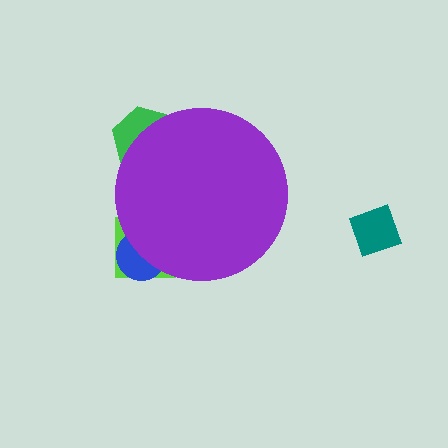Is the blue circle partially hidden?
Yes, the blue circle is partially hidden behind the purple circle.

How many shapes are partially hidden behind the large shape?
3 shapes are partially hidden.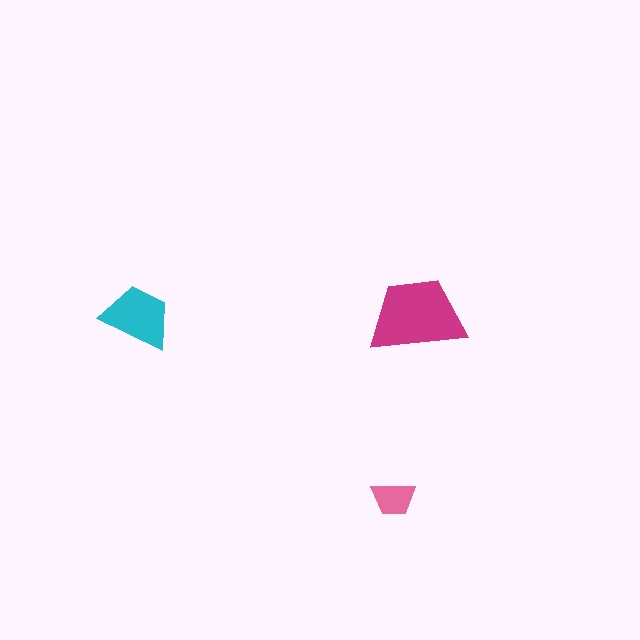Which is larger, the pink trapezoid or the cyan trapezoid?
The cyan one.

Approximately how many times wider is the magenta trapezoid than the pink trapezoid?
About 2 times wider.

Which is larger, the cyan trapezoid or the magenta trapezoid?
The magenta one.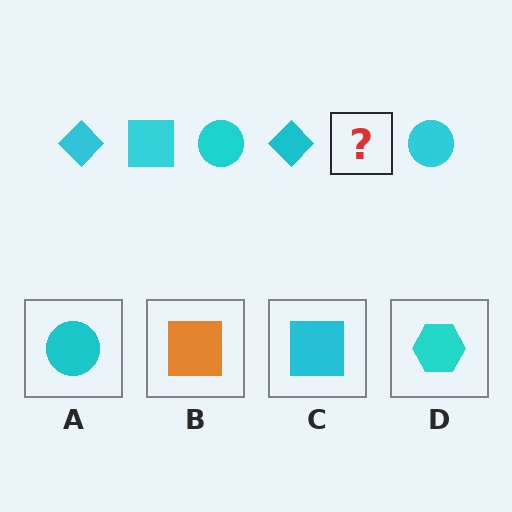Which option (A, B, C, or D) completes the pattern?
C.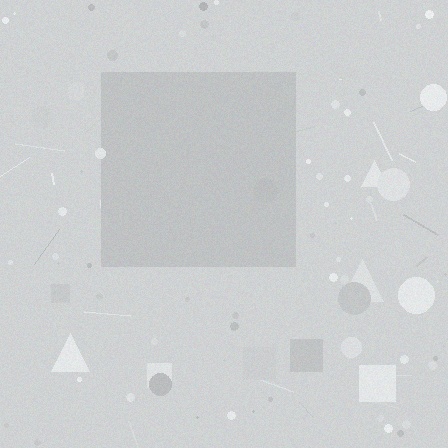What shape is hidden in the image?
A square is hidden in the image.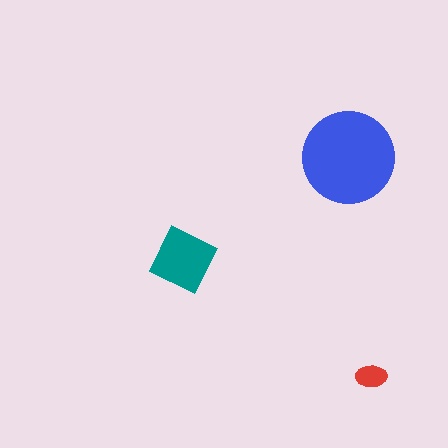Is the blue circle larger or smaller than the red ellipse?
Larger.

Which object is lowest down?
The red ellipse is bottommost.